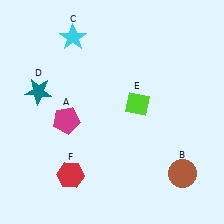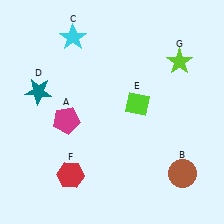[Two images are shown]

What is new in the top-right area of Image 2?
A lime star (G) was added in the top-right area of Image 2.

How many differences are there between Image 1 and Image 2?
There is 1 difference between the two images.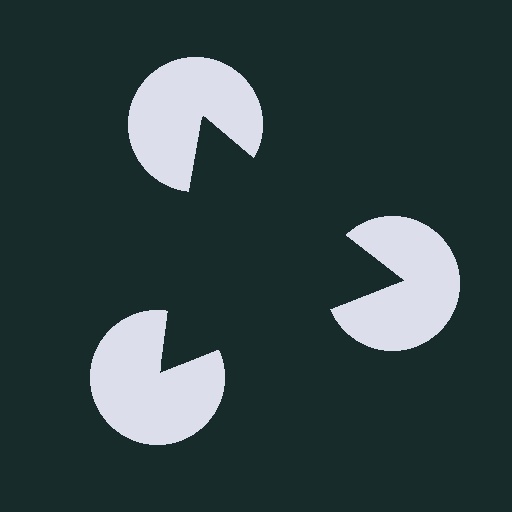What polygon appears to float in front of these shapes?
An illusory triangle — its edges are inferred from the aligned wedge cuts in the pac-man discs, not physically drawn.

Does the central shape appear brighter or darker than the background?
It typically appears slightly darker than the background, even though no actual brightness change is drawn.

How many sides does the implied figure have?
3 sides.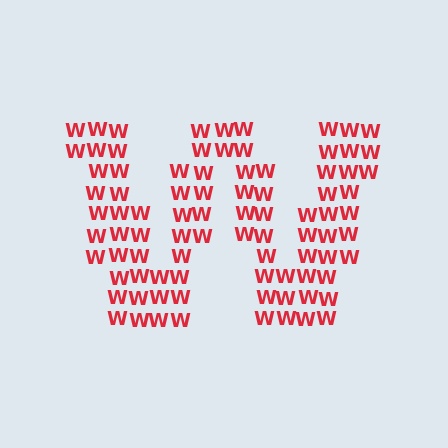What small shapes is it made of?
It is made of small letter W's.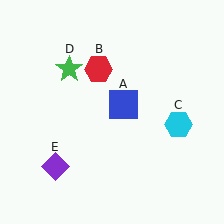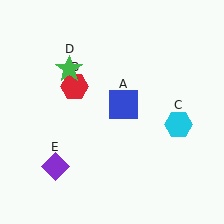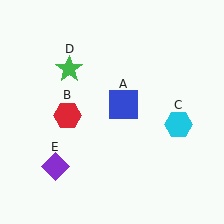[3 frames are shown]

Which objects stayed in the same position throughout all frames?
Blue square (object A) and cyan hexagon (object C) and green star (object D) and purple diamond (object E) remained stationary.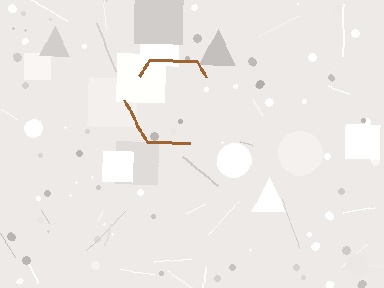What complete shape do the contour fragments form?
The contour fragments form a hexagon.